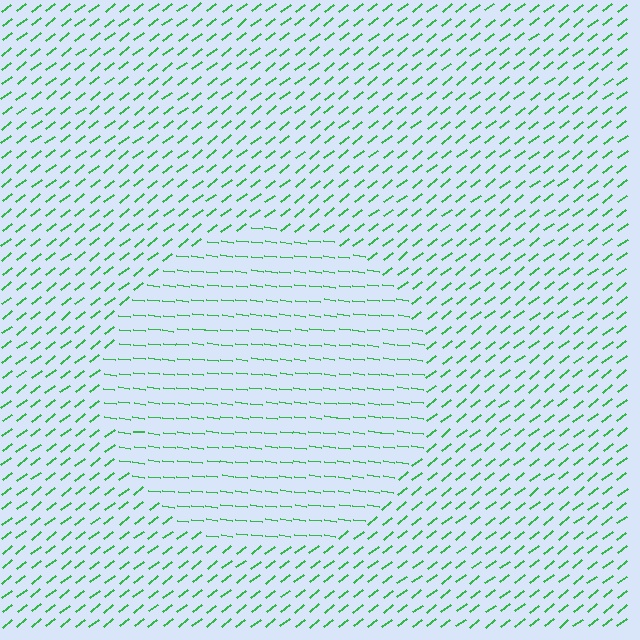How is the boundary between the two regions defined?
The boundary is defined purely by a change in line orientation (approximately 45 degrees difference). All lines are the same color and thickness.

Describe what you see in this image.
The image is filled with small green line segments. A circle region in the image has lines oriented differently from the surrounding lines, creating a visible texture boundary.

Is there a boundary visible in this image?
Yes, there is a texture boundary formed by a change in line orientation.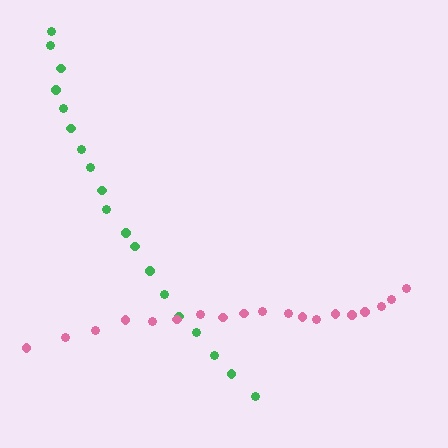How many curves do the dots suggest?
There are 2 distinct paths.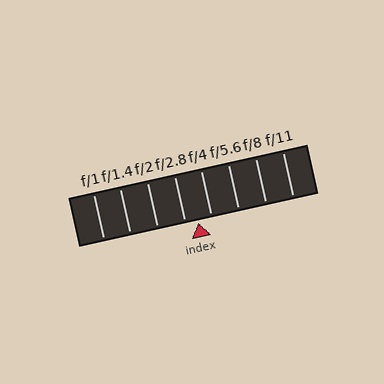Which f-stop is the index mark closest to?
The index mark is closest to f/2.8.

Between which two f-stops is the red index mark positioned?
The index mark is between f/2.8 and f/4.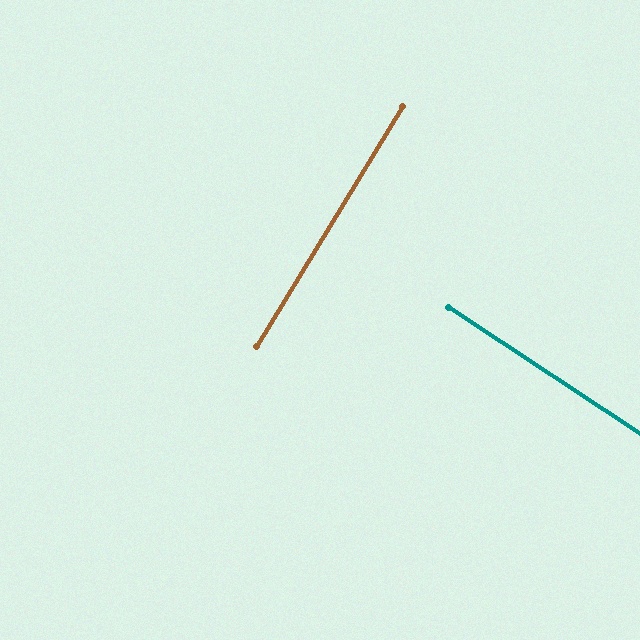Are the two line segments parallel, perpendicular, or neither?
Perpendicular — they meet at approximately 88°.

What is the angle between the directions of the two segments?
Approximately 88 degrees.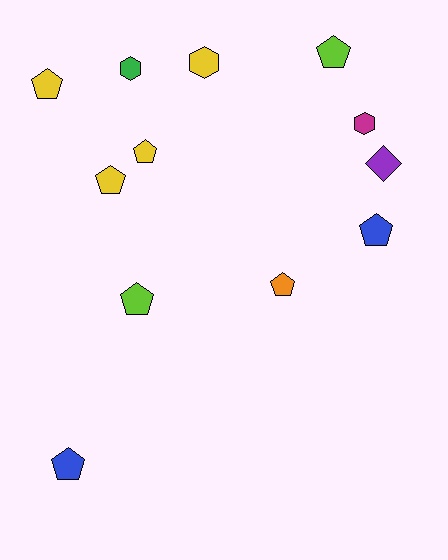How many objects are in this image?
There are 12 objects.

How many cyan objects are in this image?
There are no cyan objects.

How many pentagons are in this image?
There are 8 pentagons.